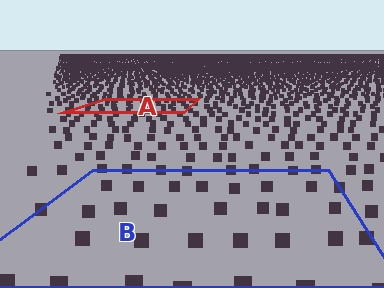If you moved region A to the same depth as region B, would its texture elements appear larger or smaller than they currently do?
They would appear larger. At a closer depth, the same texture elements are projected at a bigger on-screen size.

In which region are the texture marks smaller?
The texture marks are smaller in region A, because it is farther away.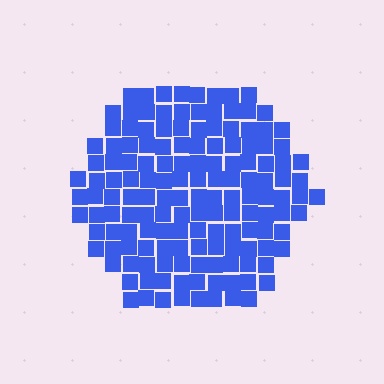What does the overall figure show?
The overall figure shows a hexagon.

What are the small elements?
The small elements are squares.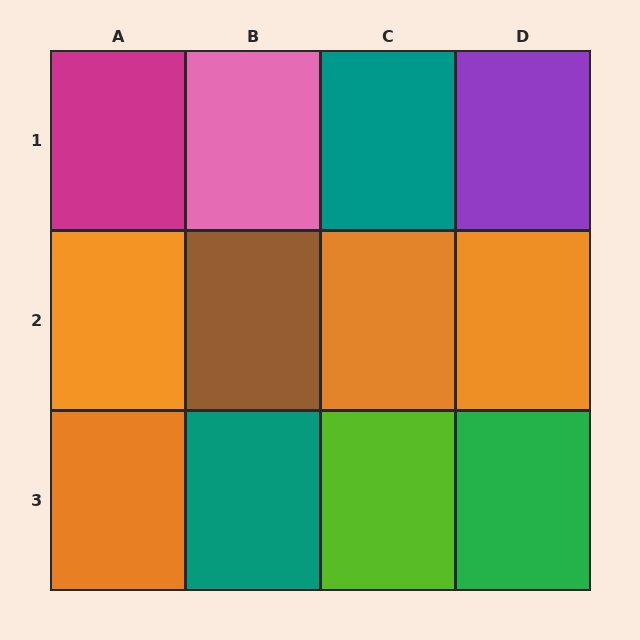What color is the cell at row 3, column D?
Green.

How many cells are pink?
1 cell is pink.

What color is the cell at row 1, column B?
Pink.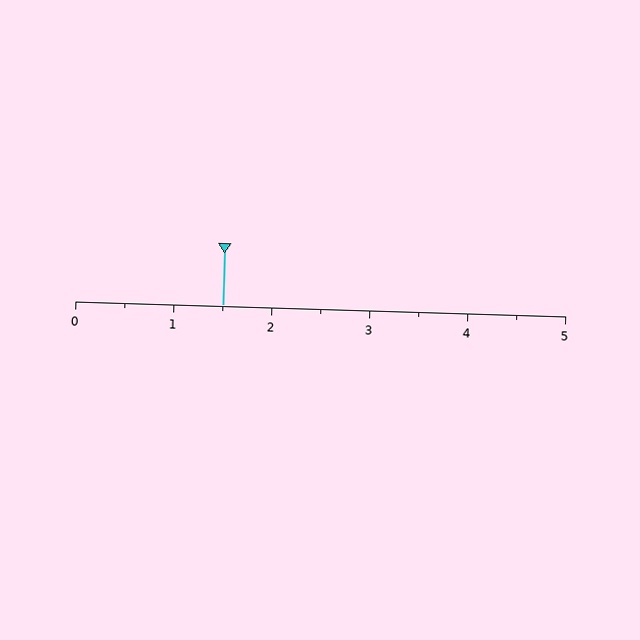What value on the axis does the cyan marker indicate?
The marker indicates approximately 1.5.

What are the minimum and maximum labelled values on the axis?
The axis runs from 0 to 5.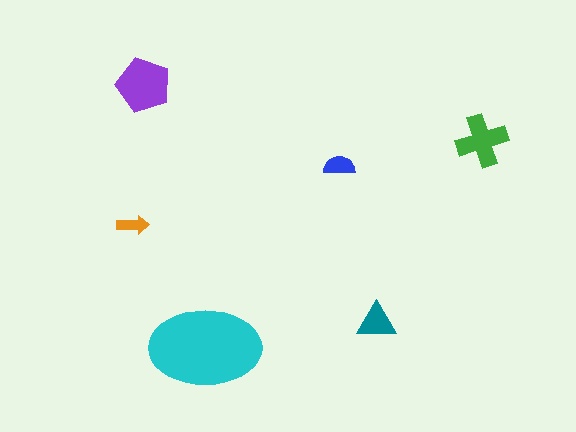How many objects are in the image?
There are 6 objects in the image.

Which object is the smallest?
The orange arrow.